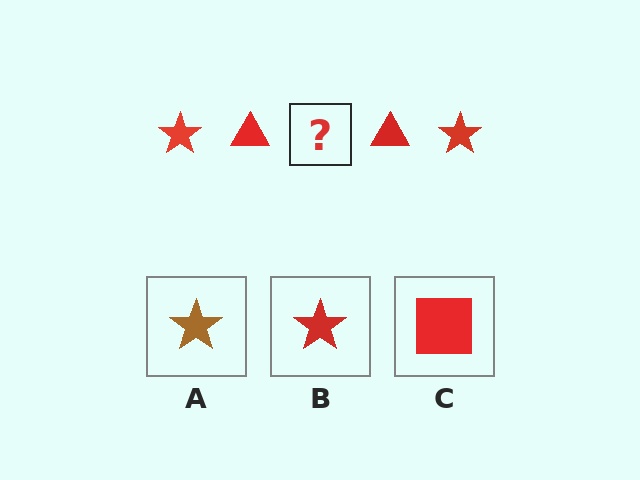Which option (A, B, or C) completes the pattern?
B.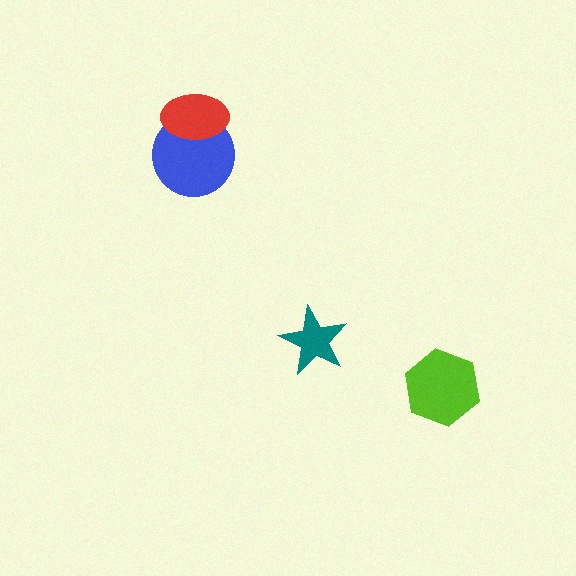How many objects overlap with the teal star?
0 objects overlap with the teal star.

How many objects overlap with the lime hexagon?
0 objects overlap with the lime hexagon.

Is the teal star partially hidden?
No, no other shape covers it.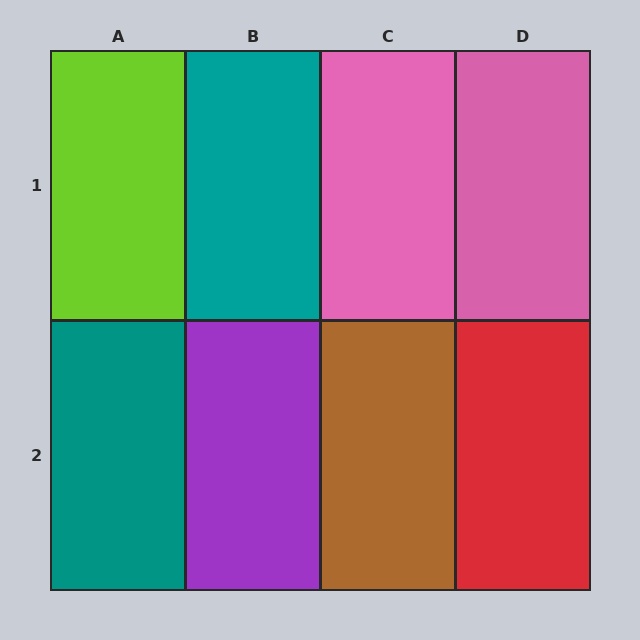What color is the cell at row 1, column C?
Pink.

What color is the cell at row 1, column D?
Pink.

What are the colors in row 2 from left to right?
Teal, purple, brown, red.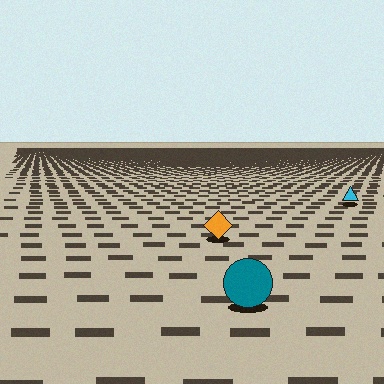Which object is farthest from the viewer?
The cyan triangle is farthest from the viewer. It appears smaller and the ground texture around it is denser.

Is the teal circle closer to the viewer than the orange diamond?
Yes. The teal circle is closer — you can tell from the texture gradient: the ground texture is coarser near it.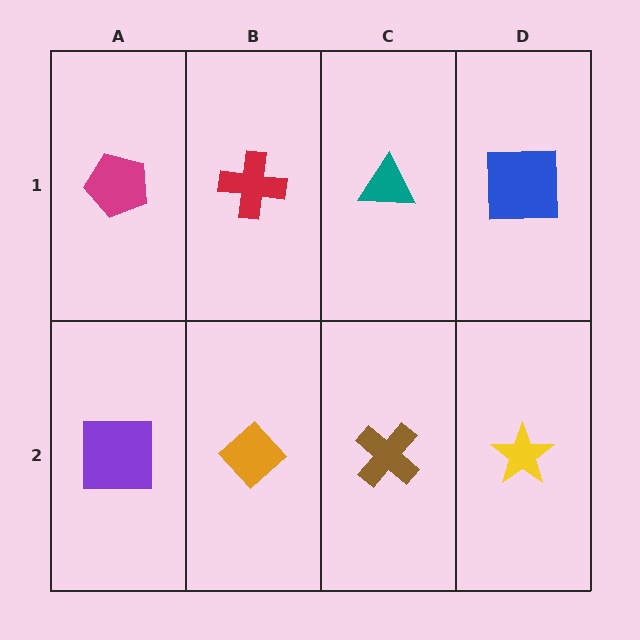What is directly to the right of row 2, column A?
An orange diamond.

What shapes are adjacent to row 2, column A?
A magenta pentagon (row 1, column A), an orange diamond (row 2, column B).